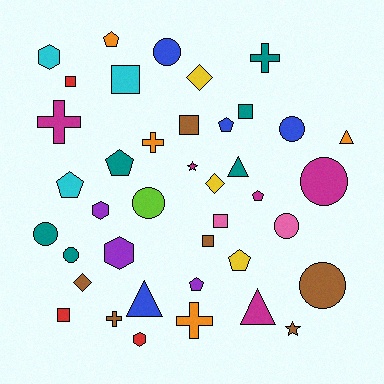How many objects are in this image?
There are 40 objects.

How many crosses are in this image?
There are 5 crosses.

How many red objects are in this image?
There are 3 red objects.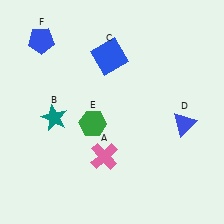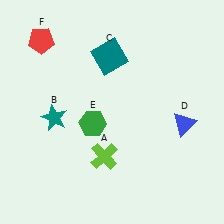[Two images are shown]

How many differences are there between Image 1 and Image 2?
There are 3 differences between the two images.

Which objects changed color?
A changed from pink to lime. C changed from blue to teal. F changed from blue to red.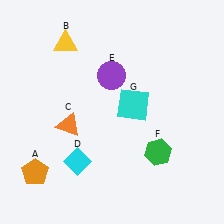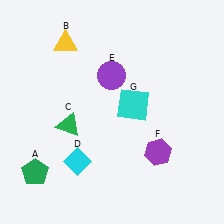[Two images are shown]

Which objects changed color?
A changed from orange to green. C changed from orange to green. F changed from green to purple.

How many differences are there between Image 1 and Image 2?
There are 3 differences between the two images.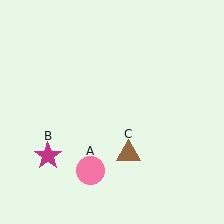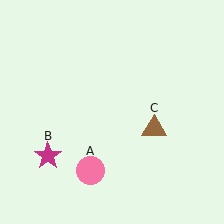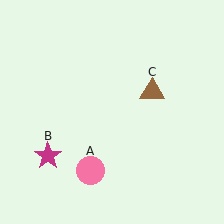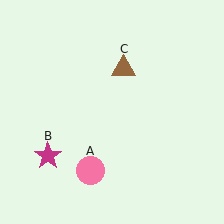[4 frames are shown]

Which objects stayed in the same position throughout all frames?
Pink circle (object A) and magenta star (object B) remained stationary.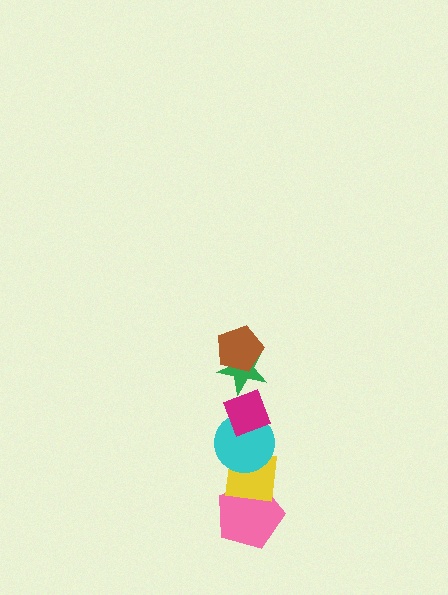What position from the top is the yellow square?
The yellow square is 5th from the top.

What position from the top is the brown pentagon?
The brown pentagon is 1st from the top.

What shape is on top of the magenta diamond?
The green star is on top of the magenta diamond.